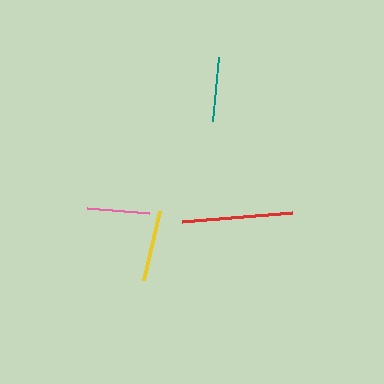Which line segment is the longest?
The red line is the longest at approximately 110 pixels.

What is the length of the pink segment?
The pink segment is approximately 62 pixels long.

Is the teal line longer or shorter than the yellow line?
The yellow line is longer than the teal line.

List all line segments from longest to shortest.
From longest to shortest: red, yellow, teal, pink.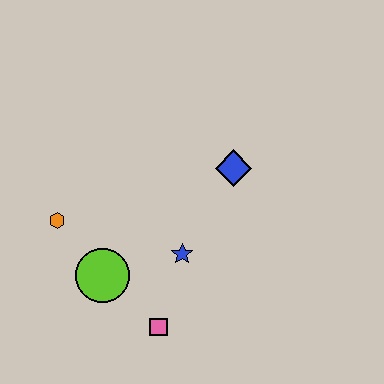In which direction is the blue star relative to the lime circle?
The blue star is to the right of the lime circle.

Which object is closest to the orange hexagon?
The lime circle is closest to the orange hexagon.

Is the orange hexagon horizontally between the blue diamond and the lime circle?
No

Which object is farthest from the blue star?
The orange hexagon is farthest from the blue star.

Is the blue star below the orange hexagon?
Yes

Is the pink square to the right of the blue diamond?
No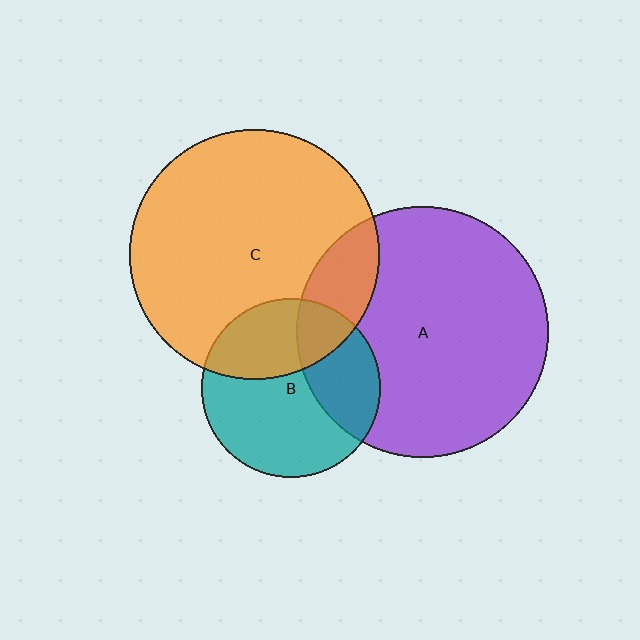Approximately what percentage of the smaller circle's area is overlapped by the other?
Approximately 35%.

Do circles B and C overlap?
Yes.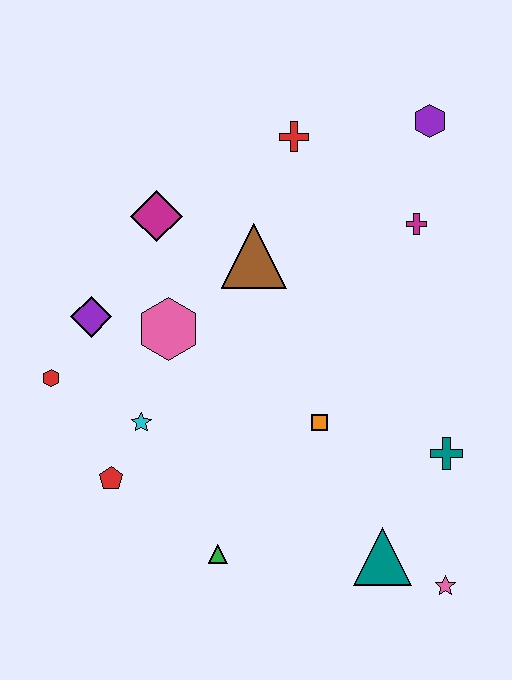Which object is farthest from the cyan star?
The purple hexagon is farthest from the cyan star.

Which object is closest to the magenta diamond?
The brown triangle is closest to the magenta diamond.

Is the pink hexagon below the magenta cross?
Yes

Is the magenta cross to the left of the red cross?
No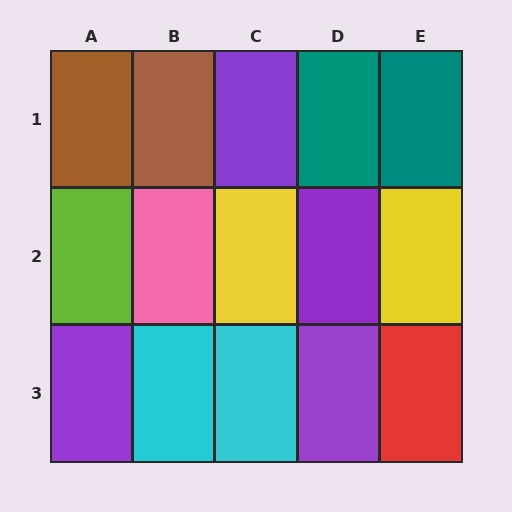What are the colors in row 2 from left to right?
Lime, pink, yellow, purple, yellow.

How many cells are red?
1 cell is red.